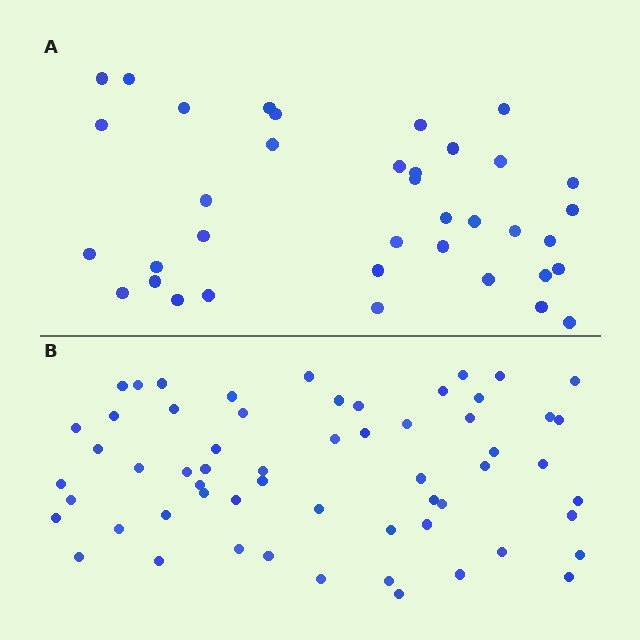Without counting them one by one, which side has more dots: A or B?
Region B (the bottom region) has more dots.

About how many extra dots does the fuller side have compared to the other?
Region B has approximately 20 more dots than region A.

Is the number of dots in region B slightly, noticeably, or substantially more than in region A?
Region B has substantially more. The ratio is roughly 1.6 to 1.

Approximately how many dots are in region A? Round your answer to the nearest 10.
About 40 dots. (The exact count is 37, which rounds to 40.)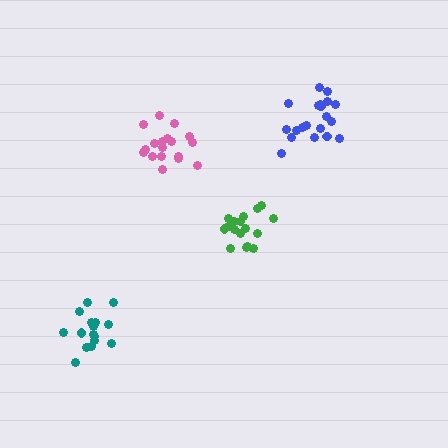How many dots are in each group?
Group 1: 18 dots, Group 2: 16 dots, Group 3: 17 dots, Group 4: 20 dots (71 total).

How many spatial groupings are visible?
There are 4 spatial groupings.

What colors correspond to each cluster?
The clusters are colored: pink, teal, green, blue.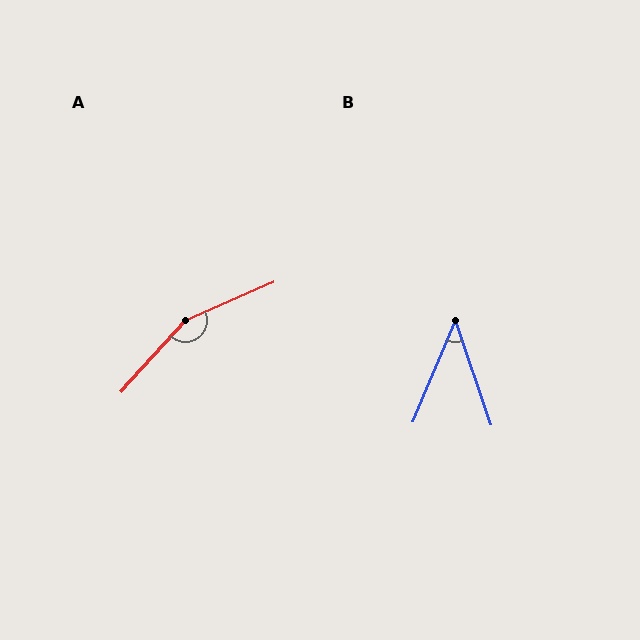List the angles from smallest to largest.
B (41°), A (155°).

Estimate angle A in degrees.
Approximately 155 degrees.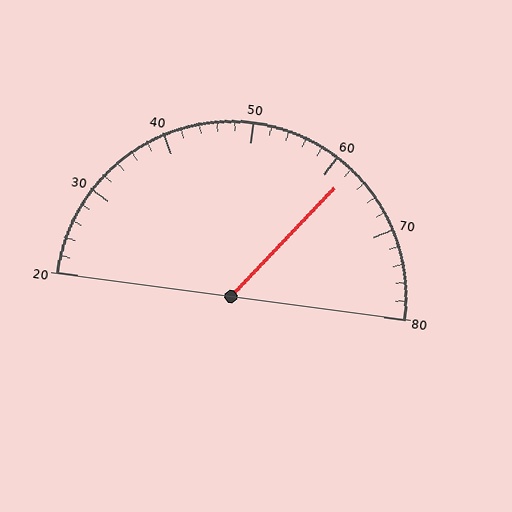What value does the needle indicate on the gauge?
The needle indicates approximately 62.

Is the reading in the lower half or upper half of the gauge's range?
The reading is in the upper half of the range (20 to 80).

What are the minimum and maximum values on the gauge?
The gauge ranges from 20 to 80.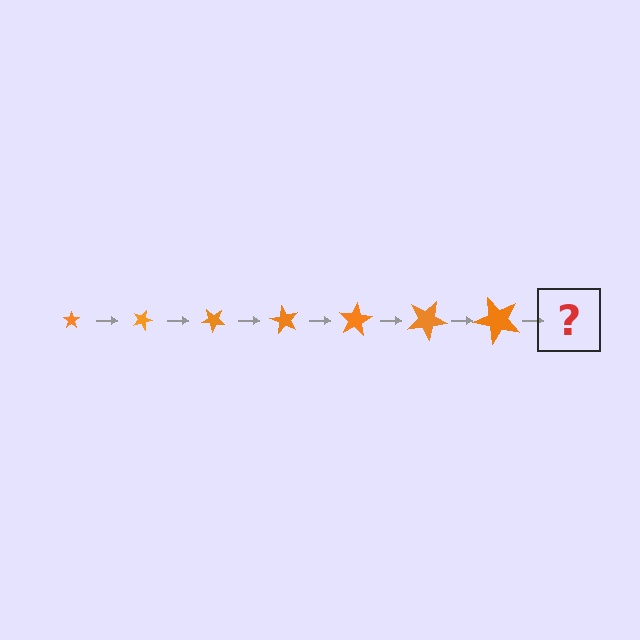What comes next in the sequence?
The next element should be a star, larger than the previous one and rotated 140 degrees from the start.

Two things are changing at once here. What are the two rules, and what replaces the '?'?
The two rules are that the star grows larger each step and it rotates 20 degrees each step. The '?' should be a star, larger than the previous one and rotated 140 degrees from the start.